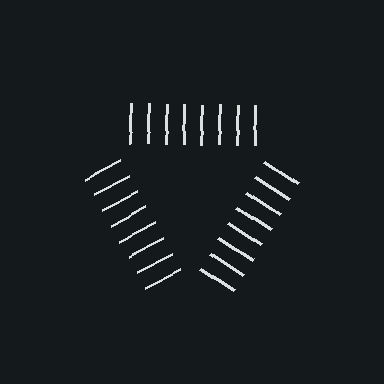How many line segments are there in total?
24 — 8 along each of the 3 edges.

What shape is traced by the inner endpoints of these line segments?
An illusory triangle — the line segments terminate on its edges but no continuous stroke is drawn.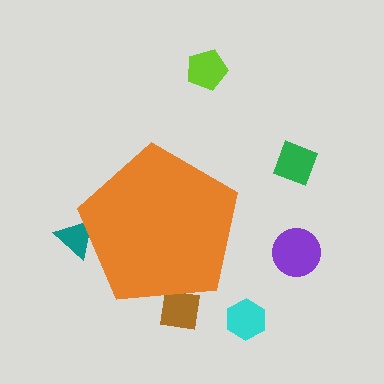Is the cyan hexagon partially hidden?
No, the cyan hexagon is fully visible.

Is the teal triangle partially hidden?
Yes, the teal triangle is partially hidden behind the orange pentagon.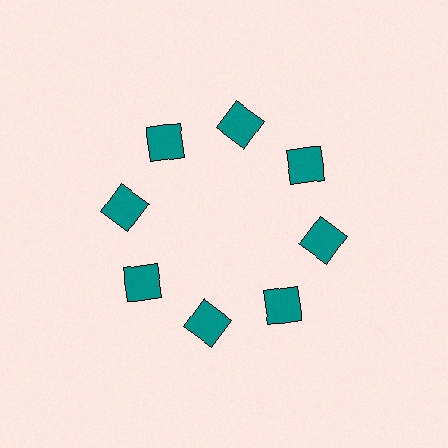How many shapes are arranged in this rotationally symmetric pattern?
There are 8 shapes, arranged in 8 groups of 1.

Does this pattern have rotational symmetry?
Yes, this pattern has 8-fold rotational symmetry. It looks the same after rotating 45 degrees around the center.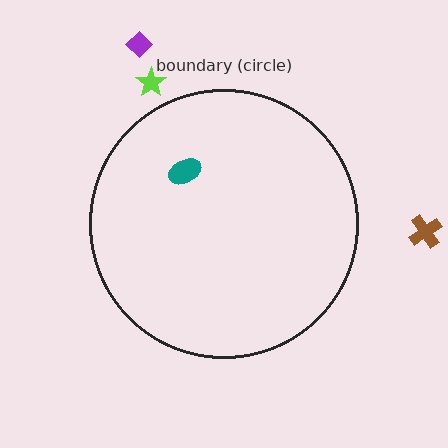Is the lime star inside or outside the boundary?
Outside.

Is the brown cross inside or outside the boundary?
Outside.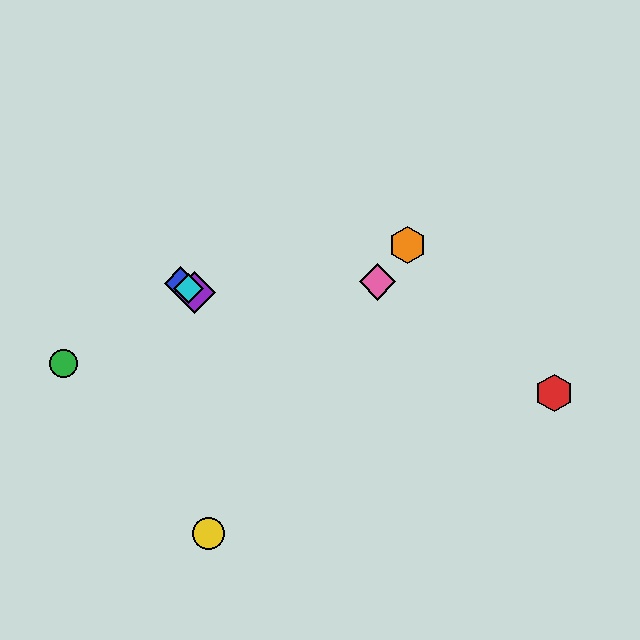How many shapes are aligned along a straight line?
3 shapes (the blue diamond, the purple diamond, the cyan diamond) are aligned along a straight line.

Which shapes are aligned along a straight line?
The blue diamond, the purple diamond, the cyan diamond are aligned along a straight line.